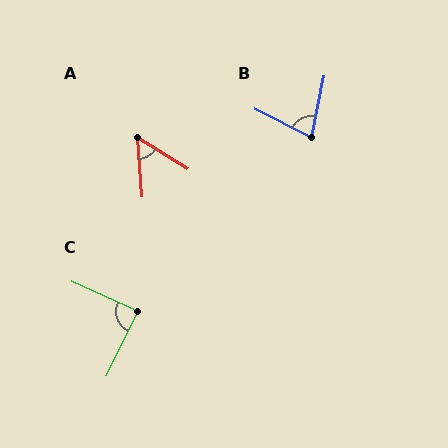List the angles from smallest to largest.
A (54°), B (74°), C (88°).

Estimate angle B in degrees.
Approximately 74 degrees.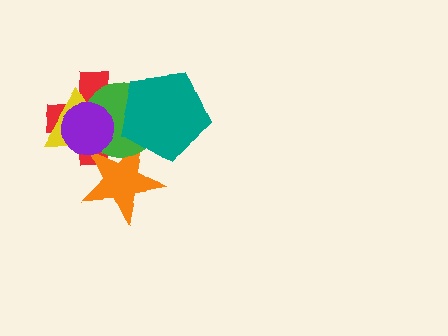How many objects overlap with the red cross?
5 objects overlap with the red cross.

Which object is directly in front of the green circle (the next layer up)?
The purple circle is directly in front of the green circle.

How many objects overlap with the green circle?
5 objects overlap with the green circle.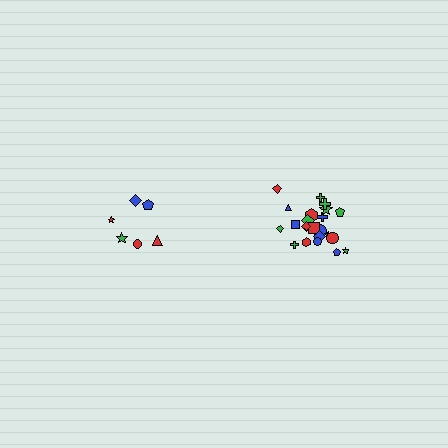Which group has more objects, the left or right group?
The right group.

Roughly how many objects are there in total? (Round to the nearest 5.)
Roughly 30 objects in total.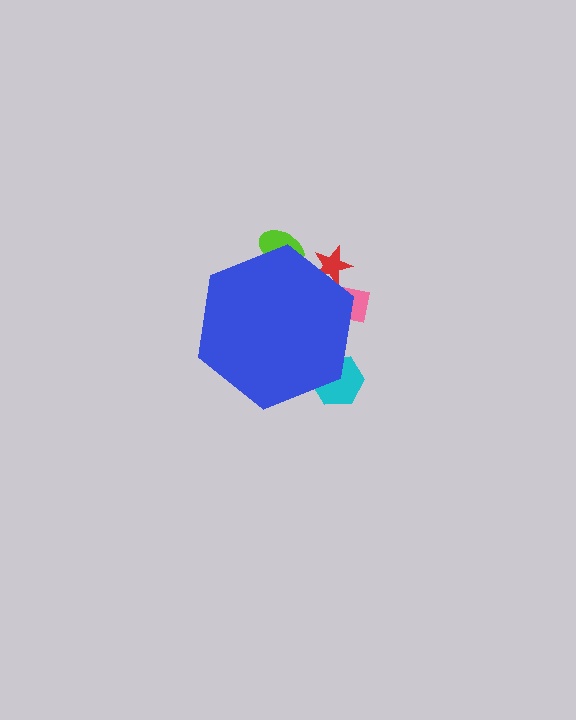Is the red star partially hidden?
Yes, the red star is partially hidden behind the blue hexagon.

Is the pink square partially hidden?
Yes, the pink square is partially hidden behind the blue hexagon.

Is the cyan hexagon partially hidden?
Yes, the cyan hexagon is partially hidden behind the blue hexagon.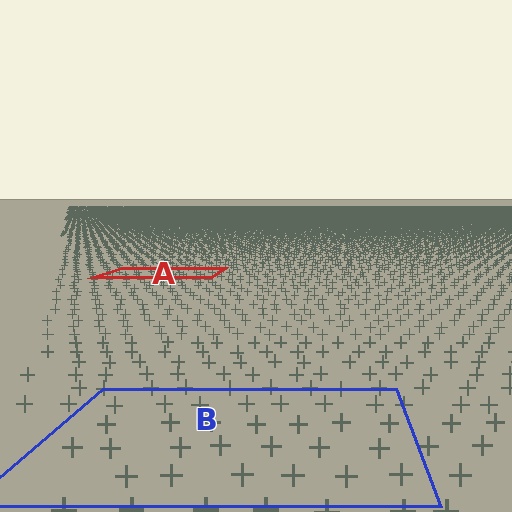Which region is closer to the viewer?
Region B is closer. The texture elements there are larger and more spread out.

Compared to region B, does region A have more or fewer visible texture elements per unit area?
Region A has more texture elements per unit area — they are packed more densely because it is farther away.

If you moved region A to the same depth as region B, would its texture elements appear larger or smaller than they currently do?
They would appear larger. At a closer depth, the same texture elements are projected at a bigger on-screen size.